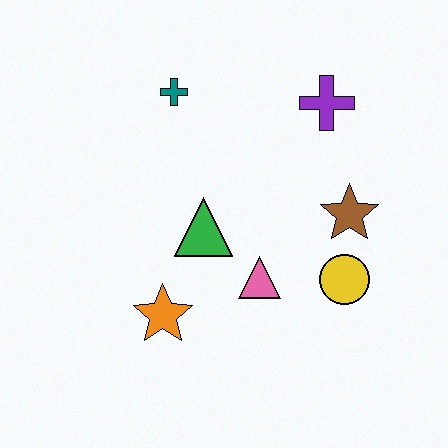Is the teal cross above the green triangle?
Yes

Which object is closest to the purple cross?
The brown star is closest to the purple cross.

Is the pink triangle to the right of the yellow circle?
No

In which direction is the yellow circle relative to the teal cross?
The yellow circle is below the teal cross.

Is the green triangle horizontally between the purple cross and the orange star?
Yes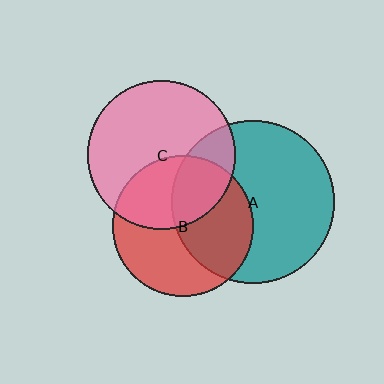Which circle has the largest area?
Circle A (teal).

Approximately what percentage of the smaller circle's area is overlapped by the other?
Approximately 45%.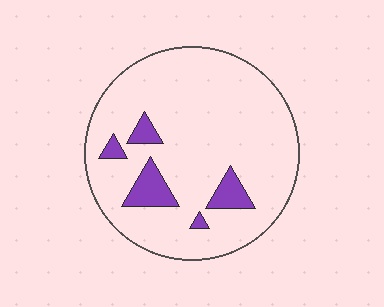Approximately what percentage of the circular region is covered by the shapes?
Approximately 10%.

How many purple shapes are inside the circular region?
5.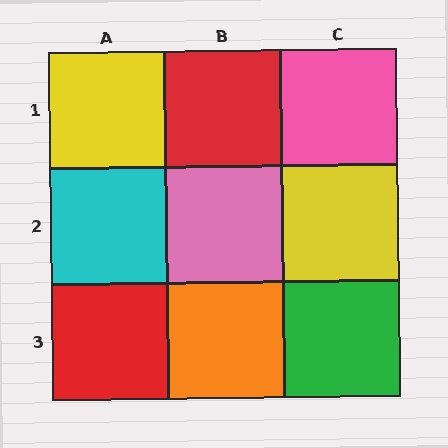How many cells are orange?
1 cell is orange.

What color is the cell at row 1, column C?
Pink.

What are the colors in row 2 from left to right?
Cyan, pink, yellow.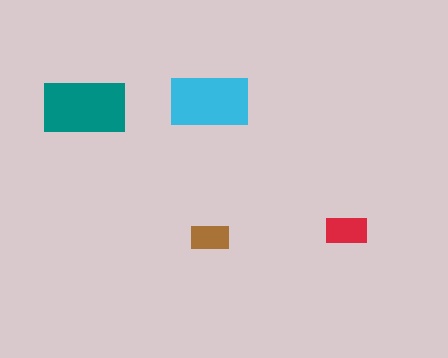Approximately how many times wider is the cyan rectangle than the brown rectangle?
About 2 times wider.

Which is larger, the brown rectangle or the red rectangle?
The red one.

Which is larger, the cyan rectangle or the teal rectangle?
The teal one.